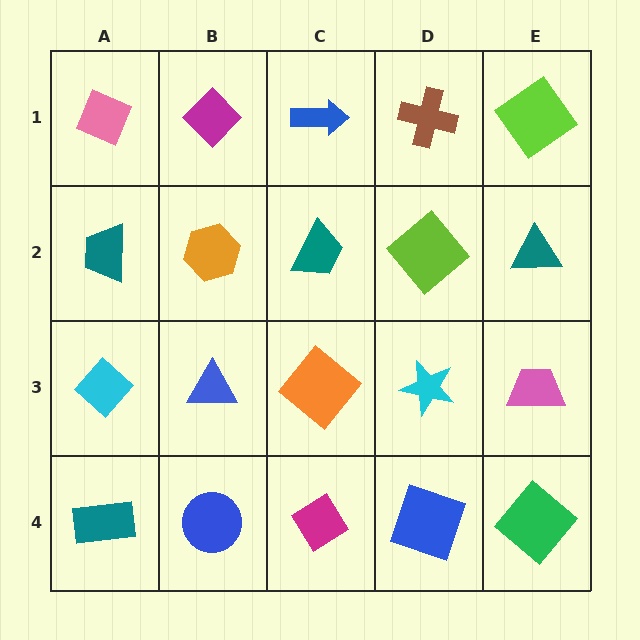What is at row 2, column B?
An orange hexagon.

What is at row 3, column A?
A cyan diamond.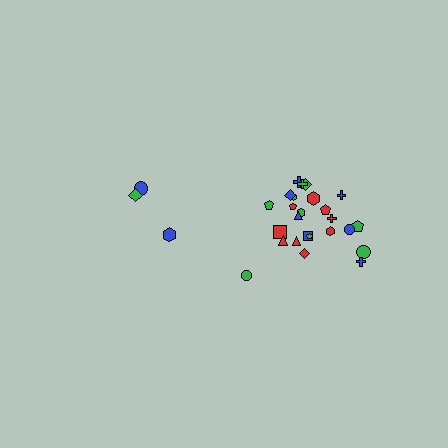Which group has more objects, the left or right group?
The right group.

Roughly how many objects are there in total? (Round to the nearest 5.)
Roughly 30 objects in total.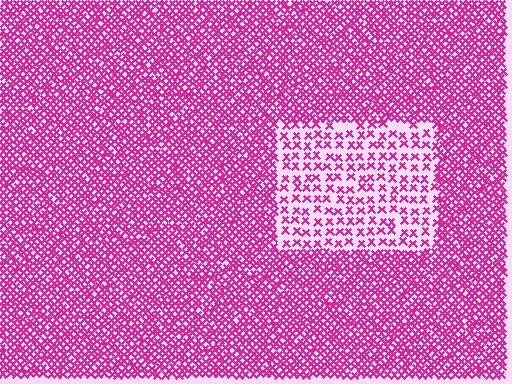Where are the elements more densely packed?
The elements are more densely packed outside the rectangle boundary.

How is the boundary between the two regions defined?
The boundary is defined by a change in element density (approximately 2.6x ratio). All elements are the same color, size, and shape.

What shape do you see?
I see a rectangle.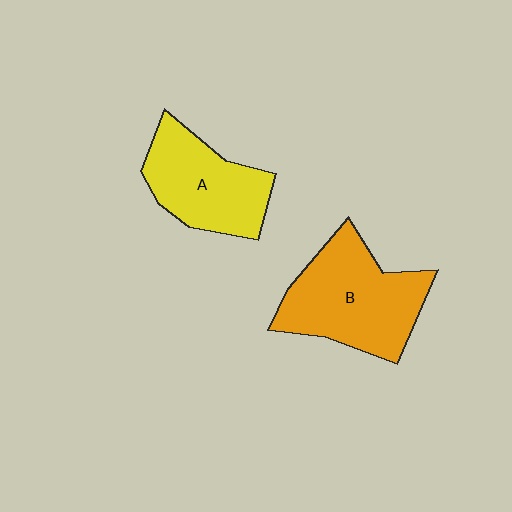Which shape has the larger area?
Shape B (orange).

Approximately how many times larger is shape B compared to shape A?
Approximately 1.3 times.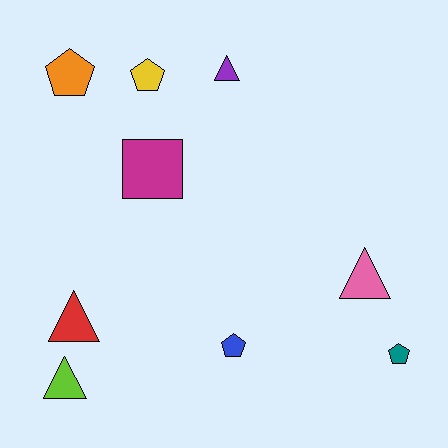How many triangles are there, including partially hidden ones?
There are 4 triangles.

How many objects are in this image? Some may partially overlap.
There are 9 objects.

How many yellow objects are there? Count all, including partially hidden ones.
There is 1 yellow object.